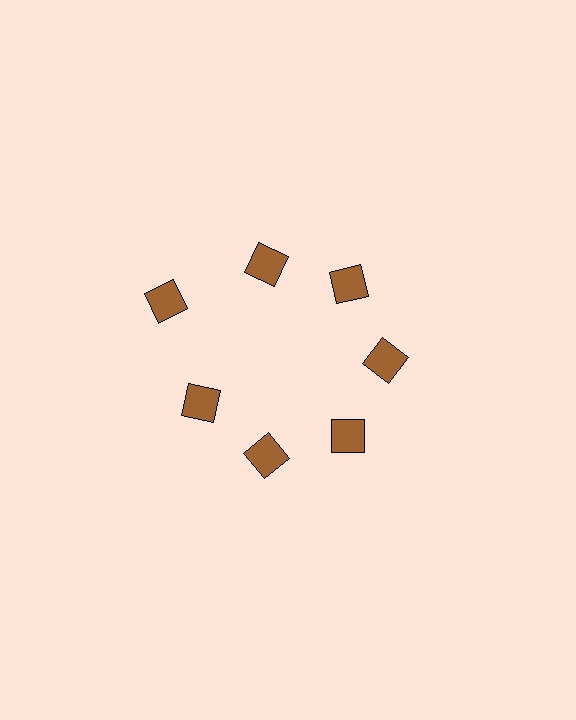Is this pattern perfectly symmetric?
No. The 7 brown diamonds are arranged in a ring, but one element near the 10 o'clock position is pushed outward from the center, breaking the 7-fold rotational symmetry.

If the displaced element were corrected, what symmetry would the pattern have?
It would have 7-fold rotational symmetry — the pattern would map onto itself every 51 degrees.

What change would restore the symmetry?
The symmetry would be restored by moving it inward, back onto the ring so that all 7 diamonds sit at equal angles and equal distance from the center.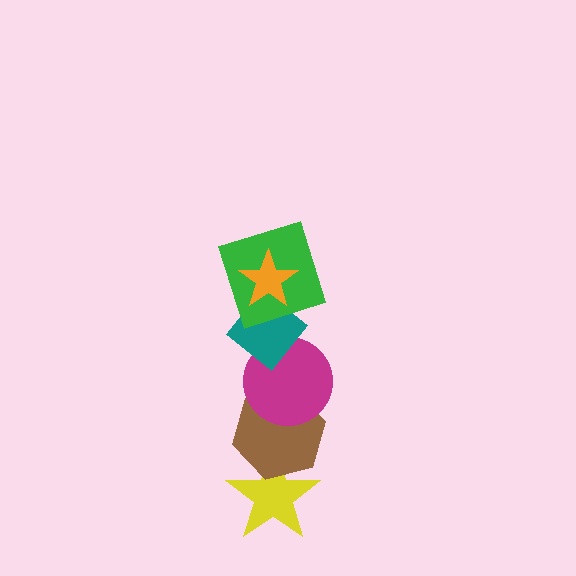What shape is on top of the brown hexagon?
The magenta circle is on top of the brown hexagon.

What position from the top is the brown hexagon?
The brown hexagon is 5th from the top.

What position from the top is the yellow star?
The yellow star is 6th from the top.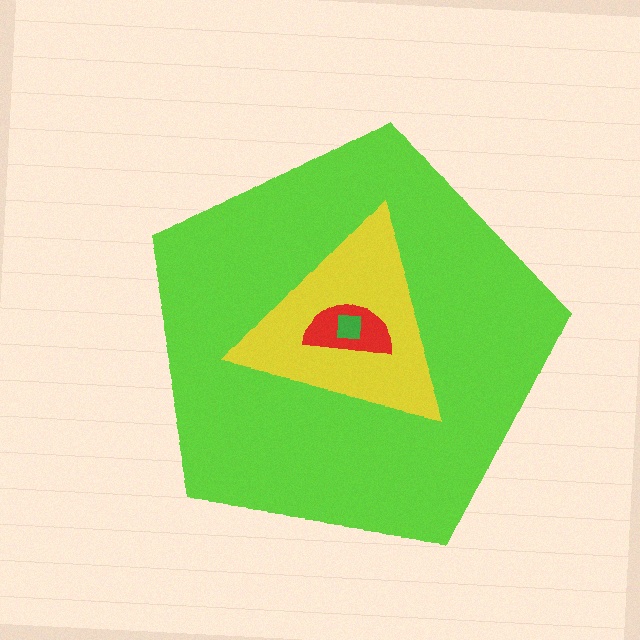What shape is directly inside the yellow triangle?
The red semicircle.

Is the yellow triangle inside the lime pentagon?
Yes.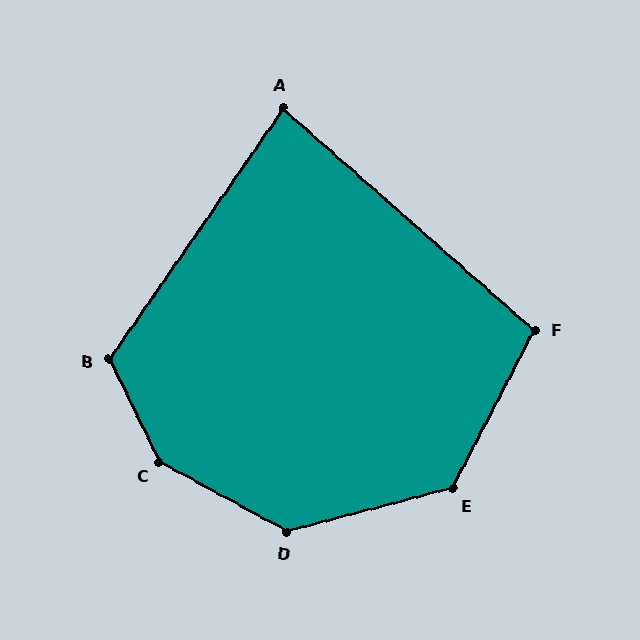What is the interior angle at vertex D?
Approximately 137 degrees (obtuse).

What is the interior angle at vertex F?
Approximately 104 degrees (obtuse).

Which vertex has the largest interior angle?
C, at approximately 145 degrees.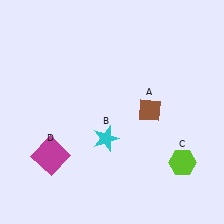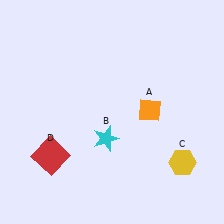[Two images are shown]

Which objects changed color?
A changed from brown to orange. C changed from lime to yellow. D changed from magenta to red.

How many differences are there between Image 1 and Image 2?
There are 3 differences between the two images.